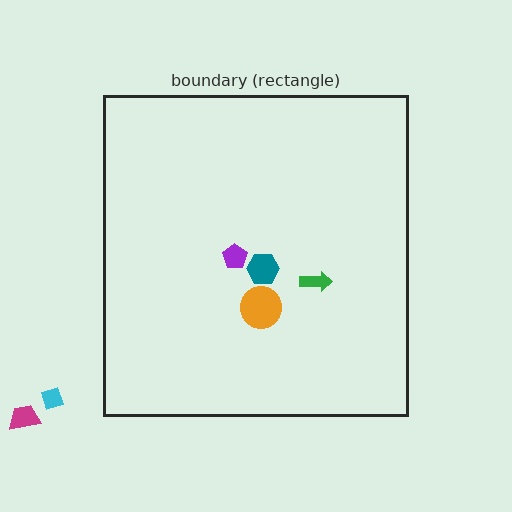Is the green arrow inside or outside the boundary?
Inside.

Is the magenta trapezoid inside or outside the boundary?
Outside.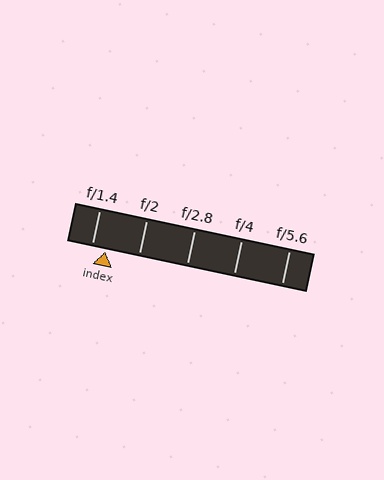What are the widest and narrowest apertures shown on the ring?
The widest aperture shown is f/1.4 and the narrowest is f/5.6.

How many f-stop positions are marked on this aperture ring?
There are 5 f-stop positions marked.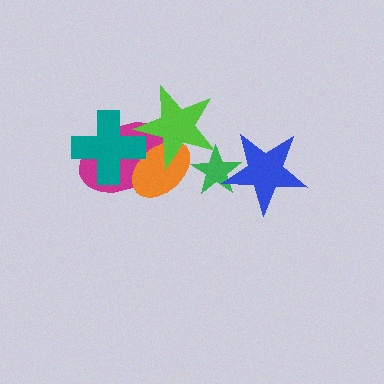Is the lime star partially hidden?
Yes, it is partially covered by another shape.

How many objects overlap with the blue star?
1 object overlaps with the blue star.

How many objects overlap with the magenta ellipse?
3 objects overlap with the magenta ellipse.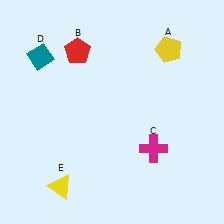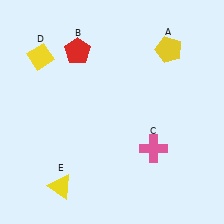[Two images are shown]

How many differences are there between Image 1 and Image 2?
There are 2 differences between the two images.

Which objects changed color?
C changed from magenta to pink. D changed from teal to yellow.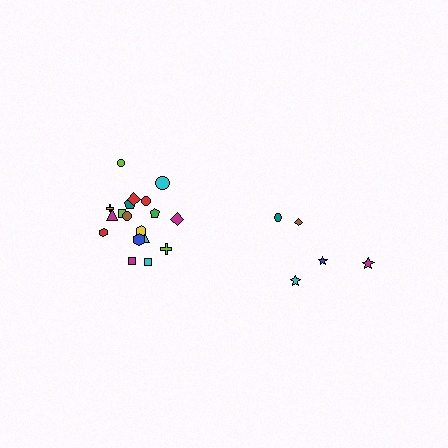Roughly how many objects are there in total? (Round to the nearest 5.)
Roughly 25 objects in total.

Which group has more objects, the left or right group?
The left group.